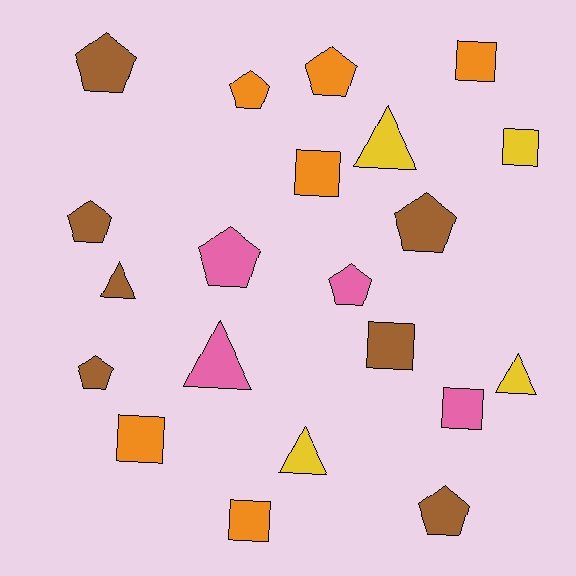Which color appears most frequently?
Brown, with 7 objects.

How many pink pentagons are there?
There are 2 pink pentagons.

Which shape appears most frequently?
Pentagon, with 9 objects.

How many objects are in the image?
There are 21 objects.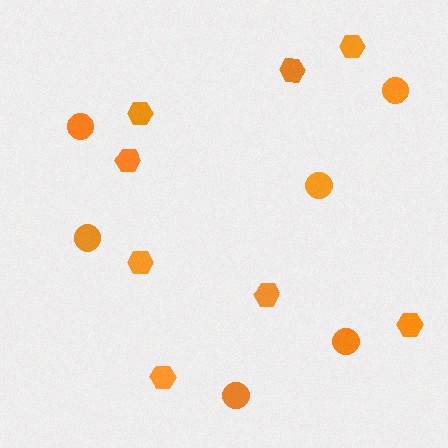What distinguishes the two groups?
There are 2 groups: one group of hexagons (8) and one group of circles (6).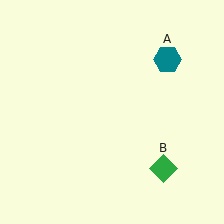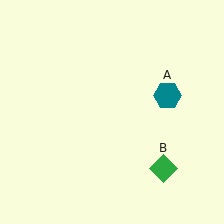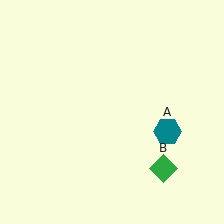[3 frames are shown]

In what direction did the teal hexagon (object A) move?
The teal hexagon (object A) moved down.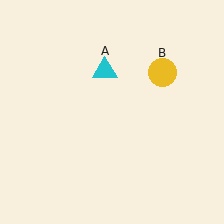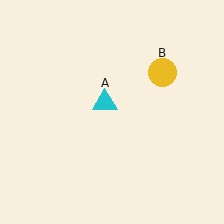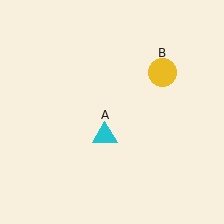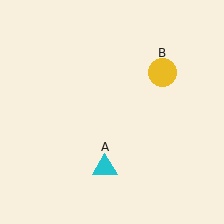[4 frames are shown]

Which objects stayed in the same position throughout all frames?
Yellow circle (object B) remained stationary.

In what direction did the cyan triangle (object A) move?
The cyan triangle (object A) moved down.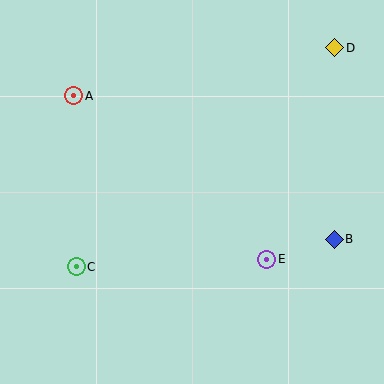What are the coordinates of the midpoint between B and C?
The midpoint between B and C is at (205, 253).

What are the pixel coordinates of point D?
Point D is at (335, 48).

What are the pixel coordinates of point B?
Point B is at (334, 239).